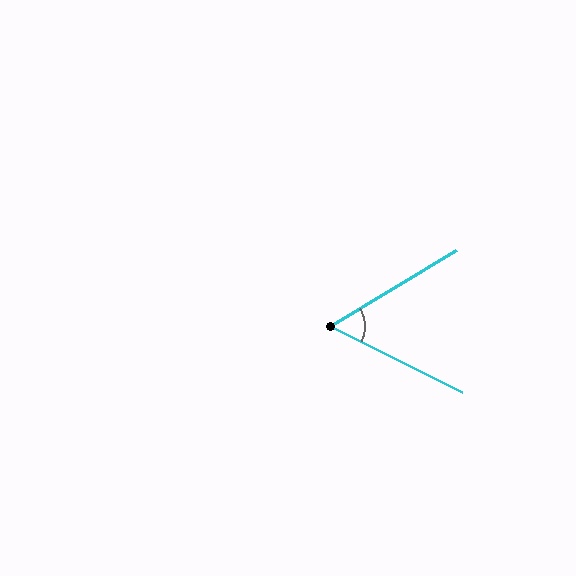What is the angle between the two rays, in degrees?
Approximately 58 degrees.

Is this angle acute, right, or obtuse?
It is acute.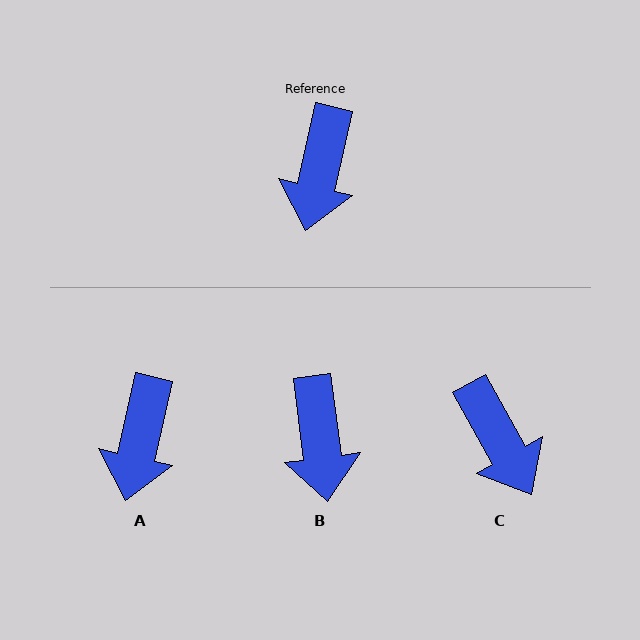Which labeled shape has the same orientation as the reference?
A.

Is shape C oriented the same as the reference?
No, it is off by about 42 degrees.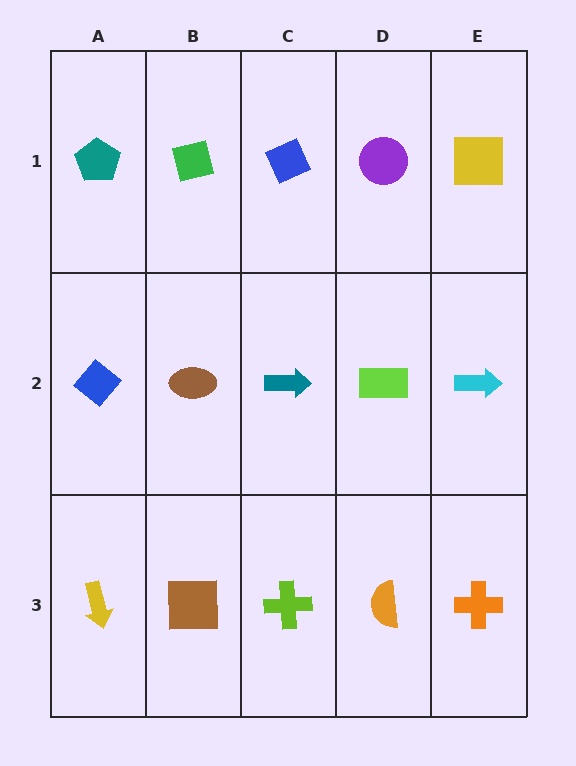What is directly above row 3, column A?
A blue diamond.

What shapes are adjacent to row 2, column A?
A teal pentagon (row 1, column A), a yellow arrow (row 3, column A), a brown ellipse (row 2, column B).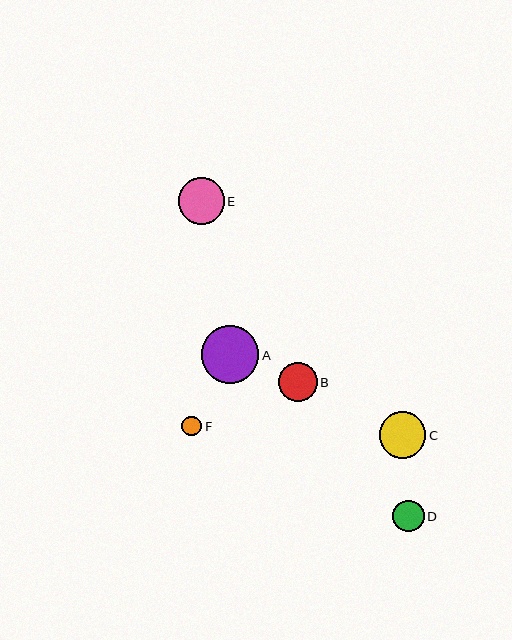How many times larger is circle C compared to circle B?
Circle C is approximately 1.2 times the size of circle B.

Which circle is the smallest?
Circle F is the smallest with a size of approximately 20 pixels.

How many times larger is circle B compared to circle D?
Circle B is approximately 1.2 times the size of circle D.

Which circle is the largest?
Circle A is the largest with a size of approximately 58 pixels.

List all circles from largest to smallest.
From largest to smallest: A, C, E, B, D, F.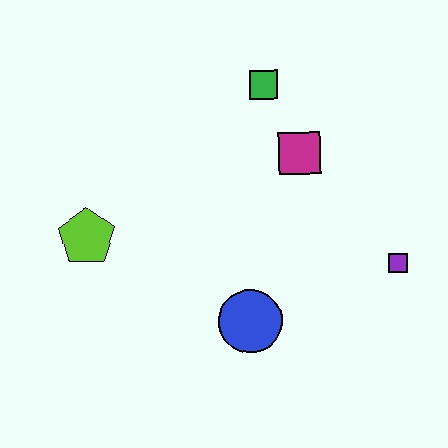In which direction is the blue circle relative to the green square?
The blue circle is below the green square.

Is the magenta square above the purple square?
Yes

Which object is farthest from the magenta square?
The lime pentagon is farthest from the magenta square.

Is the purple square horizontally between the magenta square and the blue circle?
No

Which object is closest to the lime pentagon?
The blue circle is closest to the lime pentagon.